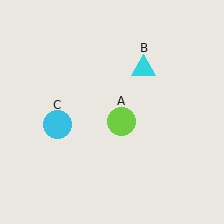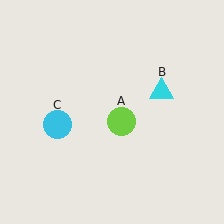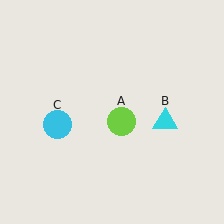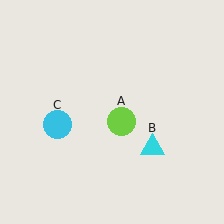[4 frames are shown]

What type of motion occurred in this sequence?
The cyan triangle (object B) rotated clockwise around the center of the scene.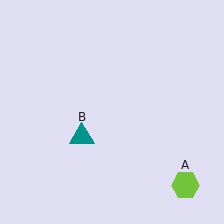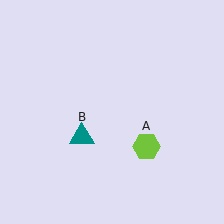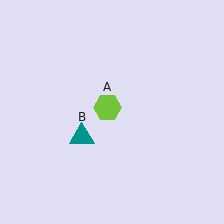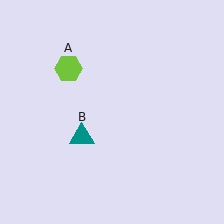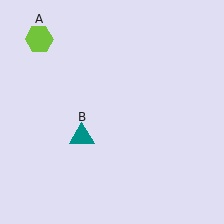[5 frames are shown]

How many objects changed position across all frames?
1 object changed position: lime hexagon (object A).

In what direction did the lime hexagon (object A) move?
The lime hexagon (object A) moved up and to the left.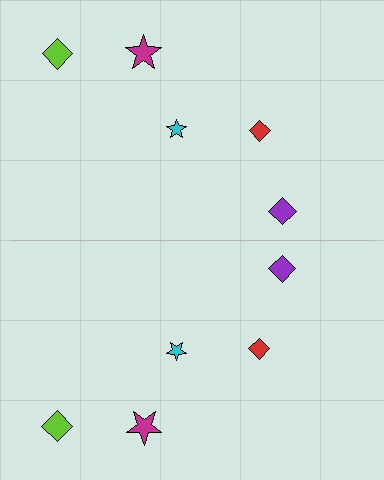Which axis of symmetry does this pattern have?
The pattern has a horizontal axis of symmetry running through the center of the image.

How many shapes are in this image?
There are 10 shapes in this image.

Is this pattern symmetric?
Yes, this pattern has bilateral (reflection) symmetry.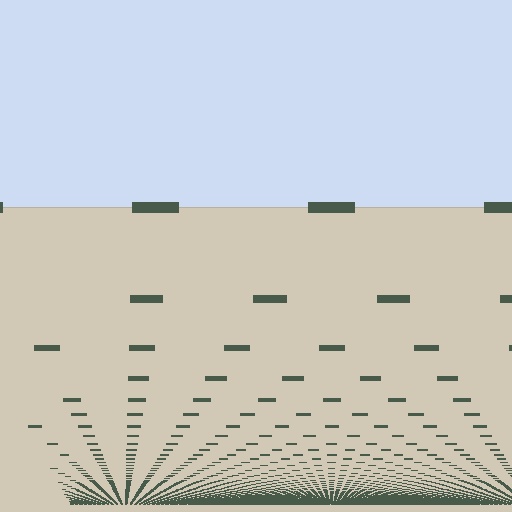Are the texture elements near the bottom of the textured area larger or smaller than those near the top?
Smaller. The gradient is inverted — elements near the bottom are smaller and denser.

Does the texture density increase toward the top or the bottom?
Density increases toward the bottom.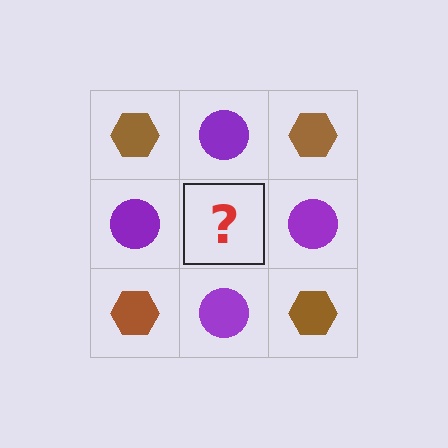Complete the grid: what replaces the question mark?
The question mark should be replaced with a brown hexagon.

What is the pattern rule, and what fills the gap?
The rule is that it alternates brown hexagon and purple circle in a checkerboard pattern. The gap should be filled with a brown hexagon.